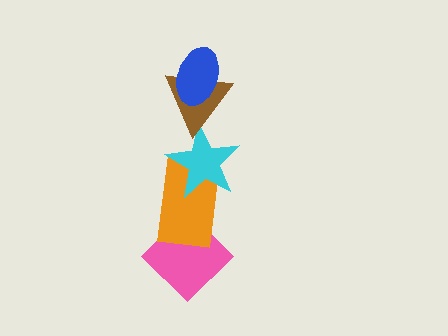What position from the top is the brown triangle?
The brown triangle is 2nd from the top.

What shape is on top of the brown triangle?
The blue ellipse is on top of the brown triangle.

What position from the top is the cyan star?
The cyan star is 3rd from the top.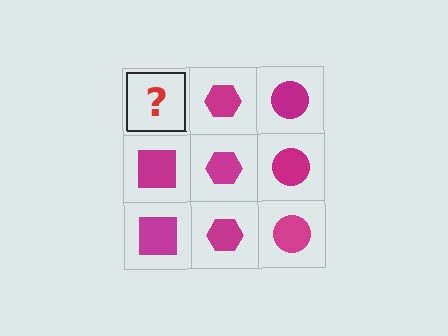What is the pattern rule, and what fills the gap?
The rule is that each column has a consistent shape. The gap should be filled with a magenta square.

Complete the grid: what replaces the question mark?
The question mark should be replaced with a magenta square.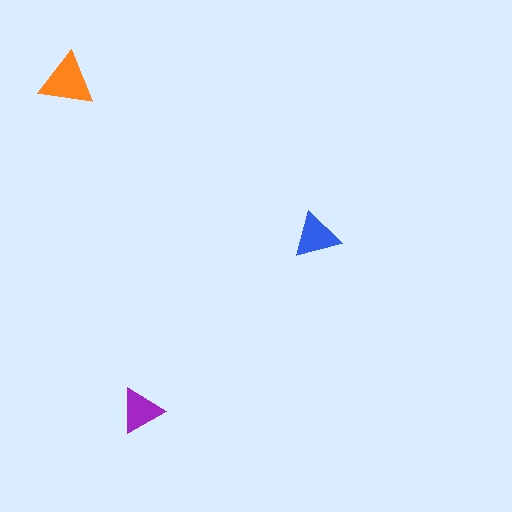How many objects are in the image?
There are 3 objects in the image.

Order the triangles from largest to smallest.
the orange one, the blue one, the purple one.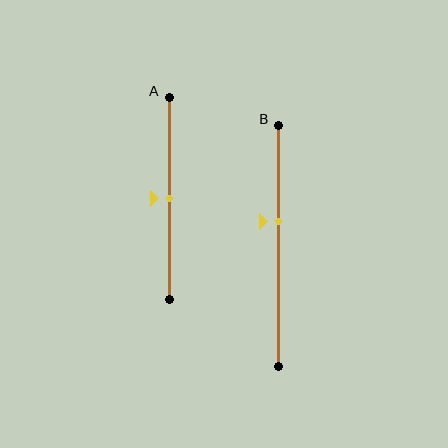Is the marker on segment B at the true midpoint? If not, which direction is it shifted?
No, the marker on segment B is shifted upward by about 10% of the segment length.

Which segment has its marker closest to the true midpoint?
Segment A has its marker closest to the true midpoint.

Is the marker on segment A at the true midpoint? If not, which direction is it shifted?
Yes, the marker on segment A is at the true midpoint.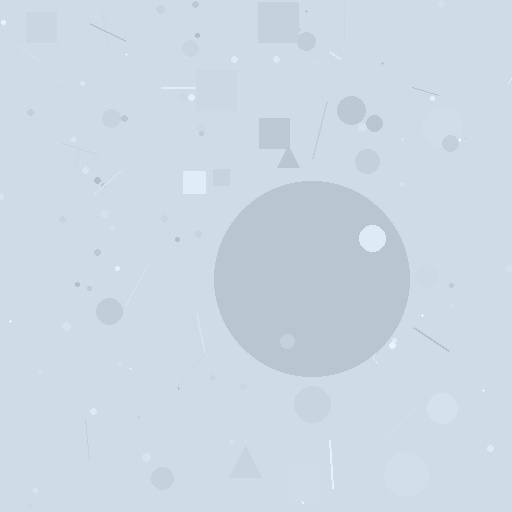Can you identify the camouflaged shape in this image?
The camouflaged shape is a circle.